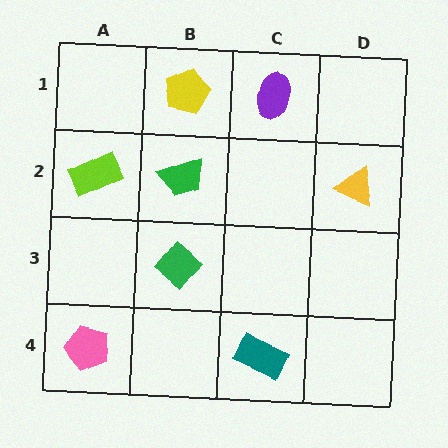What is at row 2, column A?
A lime rectangle.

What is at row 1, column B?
A yellow pentagon.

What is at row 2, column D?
A yellow triangle.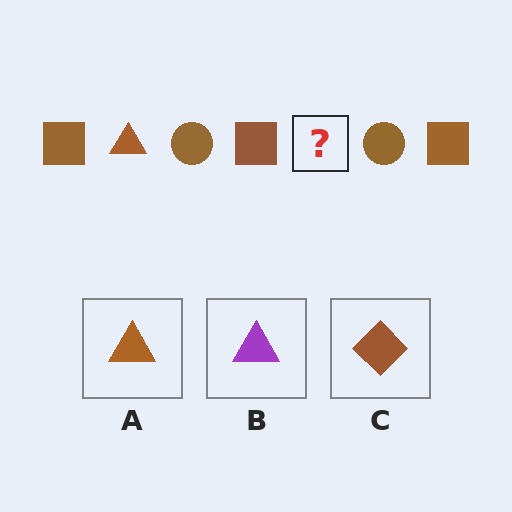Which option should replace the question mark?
Option A.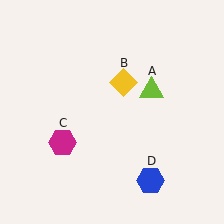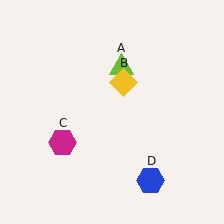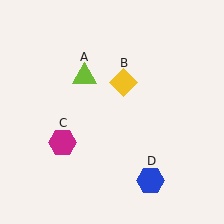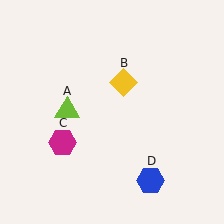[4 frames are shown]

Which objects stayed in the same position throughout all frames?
Yellow diamond (object B) and magenta hexagon (object C) and blue hexagon (object D) remained stationary.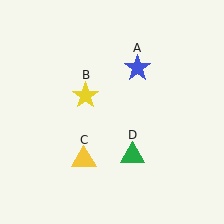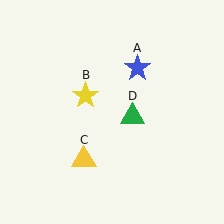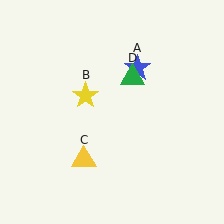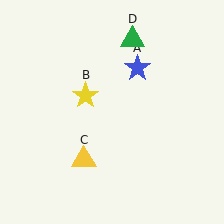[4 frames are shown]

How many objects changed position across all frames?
1 object changed position: green triangle (object D).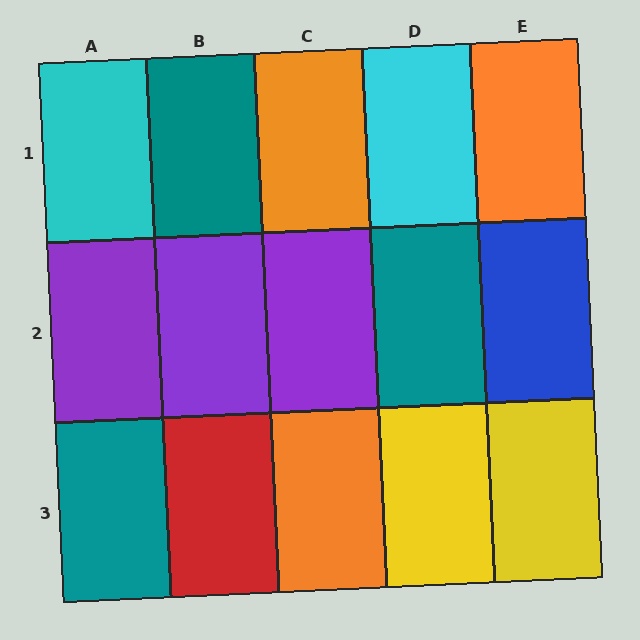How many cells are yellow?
2 cells are yellow.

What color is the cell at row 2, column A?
Purple.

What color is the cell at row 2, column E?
Blue.